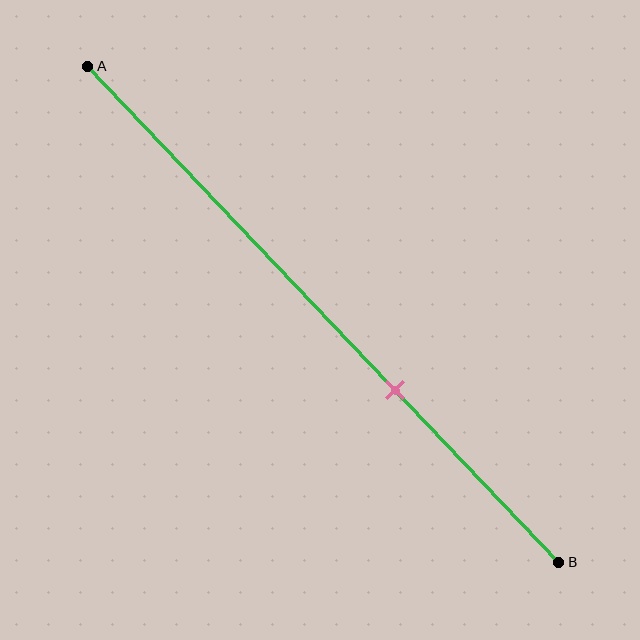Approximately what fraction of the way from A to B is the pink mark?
The pink mark is approximately 65% of the way from A to B.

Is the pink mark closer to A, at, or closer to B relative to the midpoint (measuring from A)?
The pink mark is closer to point B than the midpoint of segment AB.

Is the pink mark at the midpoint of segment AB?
No, the mark is at about 65% from A, not at the 50% midpoint.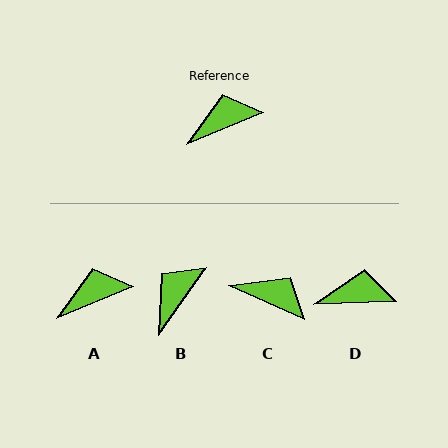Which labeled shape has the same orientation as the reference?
A.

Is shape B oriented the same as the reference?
No, it is off by about 32 degrees.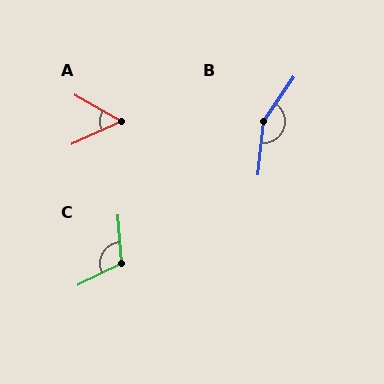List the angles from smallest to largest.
A (54°), C (112°), B (151°).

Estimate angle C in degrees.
Approximately 112 degrees.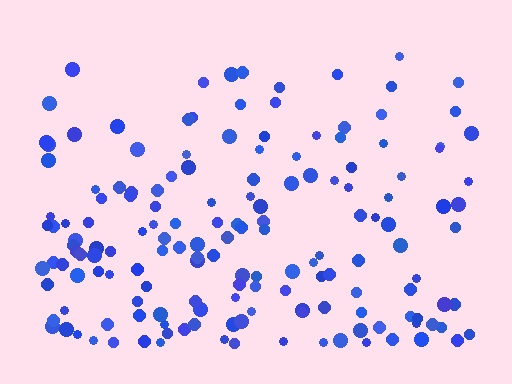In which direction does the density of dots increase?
From top to bottom, with the bottom side densest.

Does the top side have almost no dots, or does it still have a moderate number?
Still a moderate number, just noticeably fewer than the bottom.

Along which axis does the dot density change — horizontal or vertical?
Vertical.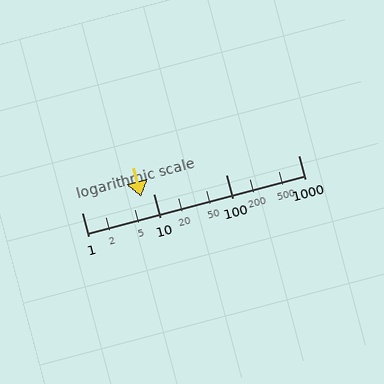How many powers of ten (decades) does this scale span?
The scale spans 3 decades, from 1 to 1000.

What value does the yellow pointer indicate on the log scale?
The pointer indicates approximately 6.6.